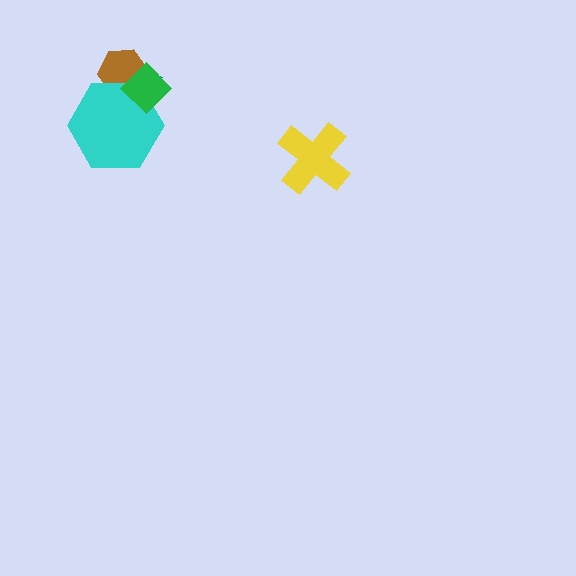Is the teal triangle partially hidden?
Yes, it is partially covered by another shape.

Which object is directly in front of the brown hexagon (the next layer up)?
The cyan hexagon is directly in front of the brown hexagon.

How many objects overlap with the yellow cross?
0 objects overlap with the yellow cross.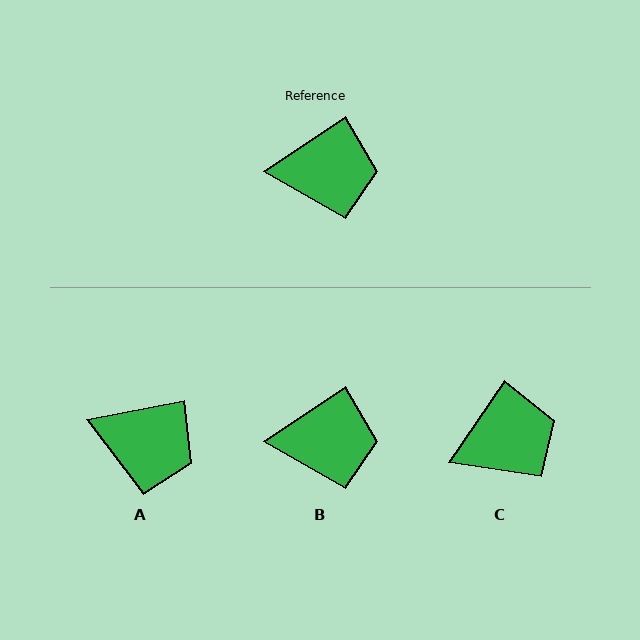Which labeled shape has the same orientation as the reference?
B.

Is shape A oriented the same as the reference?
No, it is off by about 23 degrees.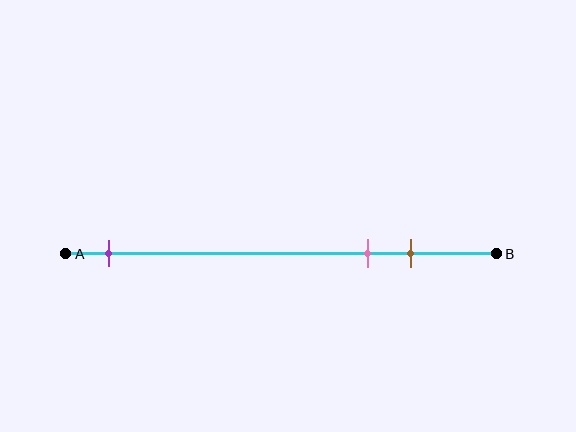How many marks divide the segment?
There are 3 marks dividing the segment.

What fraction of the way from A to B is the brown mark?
The brown mark is approximately 80% (0.8) of the way from A to B.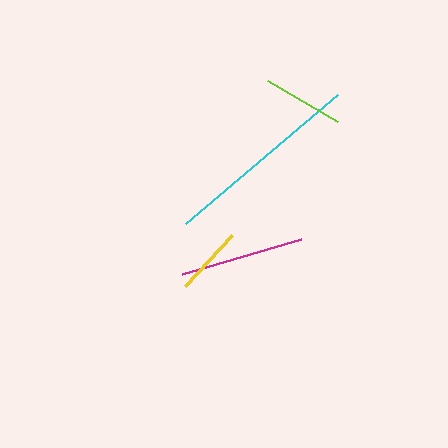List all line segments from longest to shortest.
From longest to shortest: cyan, magenta, lime, yellow.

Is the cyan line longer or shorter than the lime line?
The cyan line is longer than the lime line.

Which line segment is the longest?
The cyan line is the longest at approximately 199 pixels.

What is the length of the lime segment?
The lime segment is approximately 81 pixels long.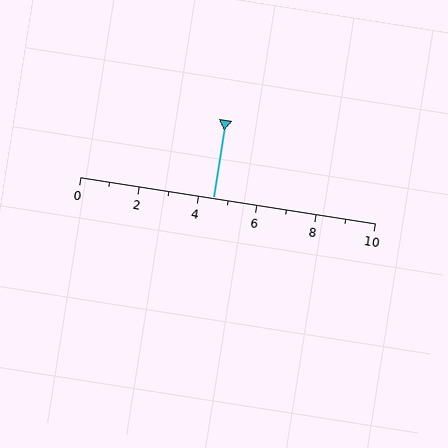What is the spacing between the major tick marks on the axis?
The major ticks are spaced 2 apart.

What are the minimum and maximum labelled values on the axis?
The axis runs from 0 to 10.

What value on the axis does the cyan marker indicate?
The marker indicates approximately 4.5.